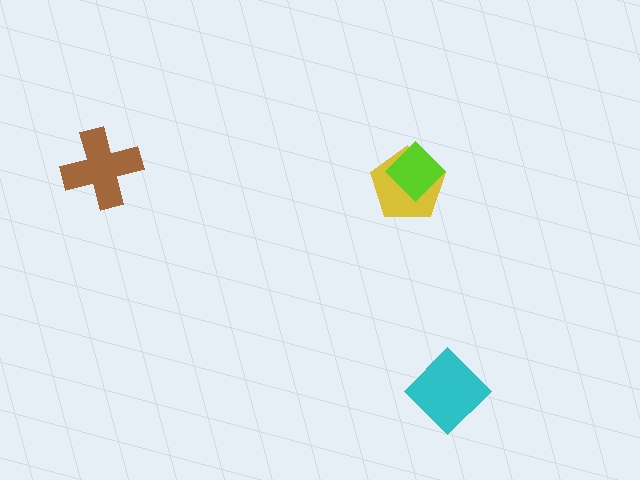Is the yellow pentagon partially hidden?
Yes, it is partially covered by another shape.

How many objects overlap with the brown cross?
0 objects overlap with the brown cross.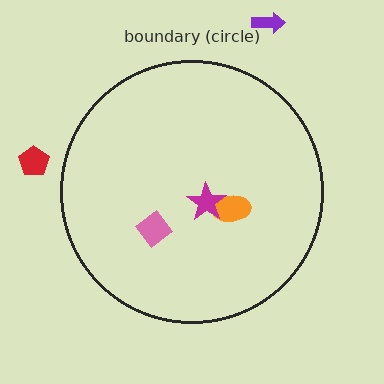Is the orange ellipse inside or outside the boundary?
Inside.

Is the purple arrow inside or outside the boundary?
Outside.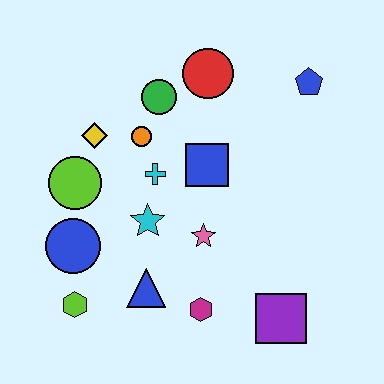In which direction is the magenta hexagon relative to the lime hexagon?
The magenta hexagon is to the right of the lime hexagon.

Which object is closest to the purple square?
The magenta hexagon is closest to the purple square.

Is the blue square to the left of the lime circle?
No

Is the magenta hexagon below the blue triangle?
Yes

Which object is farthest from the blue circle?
The blue pentagon is farthest from the blue circle.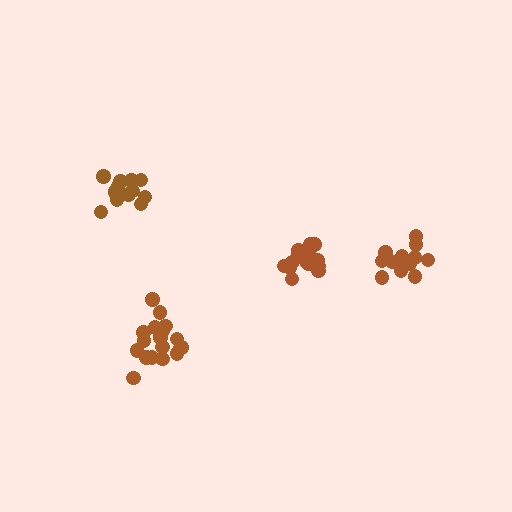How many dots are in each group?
Group 1: 18 dots, Group 2: 14 dots, Group 3: 18 dots, Group 4: 13 dots (63 total).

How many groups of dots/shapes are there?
There are 4 groups.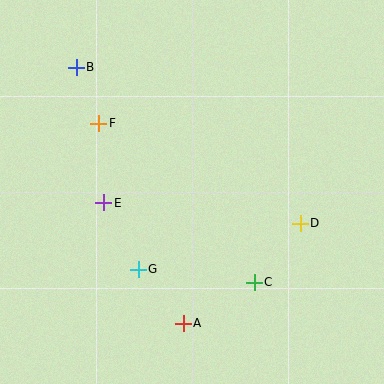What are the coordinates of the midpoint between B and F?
The midpoint between B and F is at (87, 95).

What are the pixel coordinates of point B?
Point B is at (76, 67).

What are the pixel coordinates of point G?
Point G is at (138, 269).